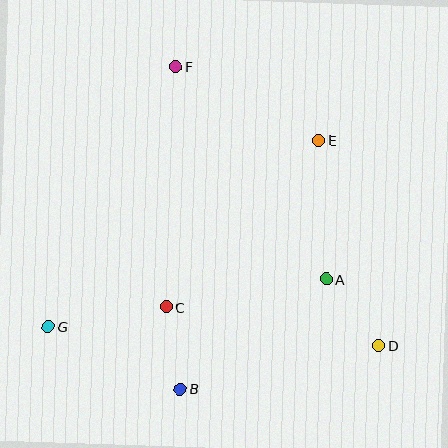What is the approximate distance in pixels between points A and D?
The distance between A and D is approximately 84 pixels.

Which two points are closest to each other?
Points B and C are closest to each other.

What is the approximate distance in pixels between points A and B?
The distance between A and B is approximately 183 pixels.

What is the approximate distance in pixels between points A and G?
The distance between A and G is approximately 282 pixels.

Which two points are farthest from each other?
Points D and F are farthest from each other.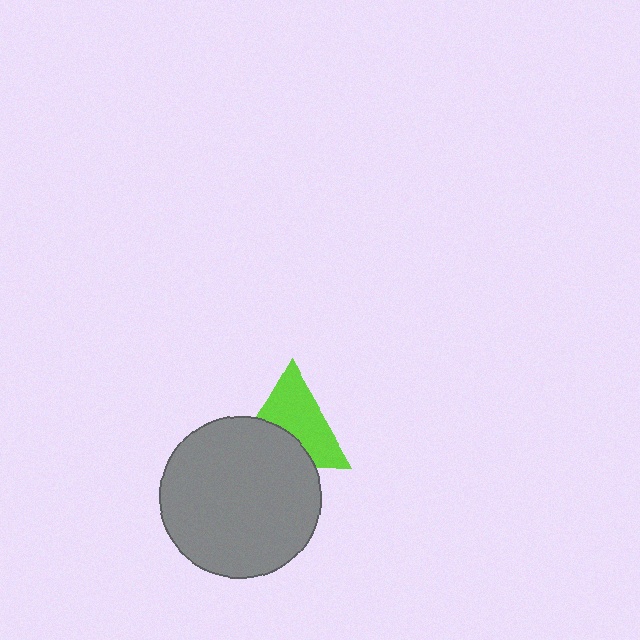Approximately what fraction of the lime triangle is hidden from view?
Roughly 40% of the lime triangle is hidden behind the gray circle.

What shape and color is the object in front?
The object in front is a gray circle.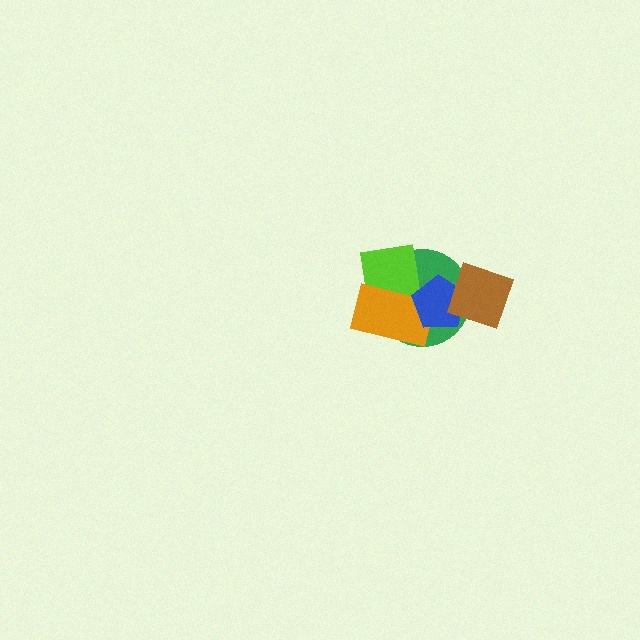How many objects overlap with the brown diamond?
2 objects overlap with the brown diamond.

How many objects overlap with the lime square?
3 objects overlap with the lime square.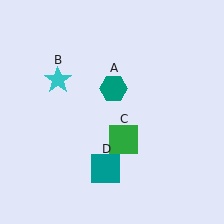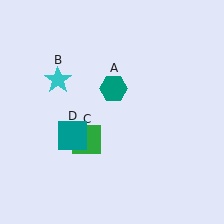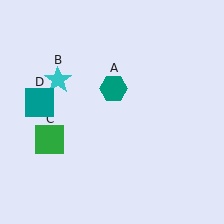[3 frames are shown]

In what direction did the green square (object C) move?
The green square (object C) moved left.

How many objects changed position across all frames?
2 objects changed position: green square (object C), teal square (object D).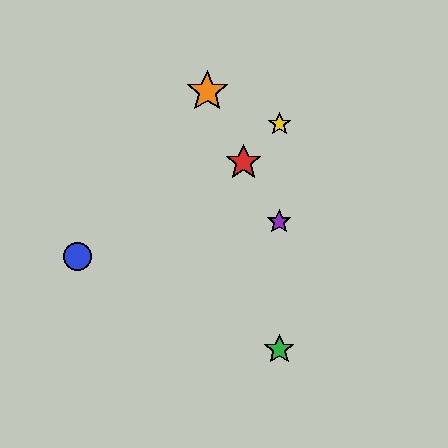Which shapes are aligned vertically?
The green star, the yellow star, the purple star are aligned vertically.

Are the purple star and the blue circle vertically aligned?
No, the purple star is at x≈279 and the blue circle is at x≈78.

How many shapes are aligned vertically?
3 shapes (the green star, the yellow star, the purple star) are aligned vertically.